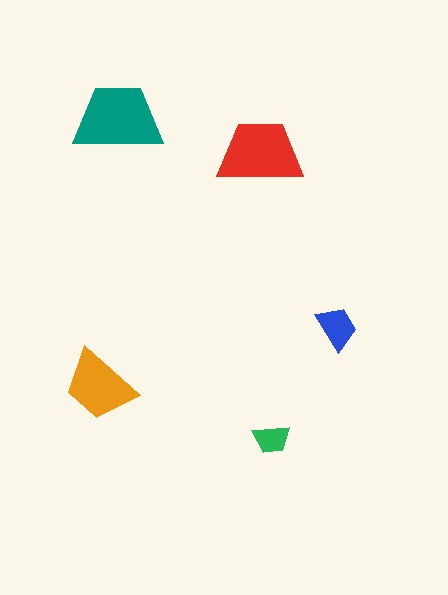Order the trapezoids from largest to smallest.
the teal one, the red one, the orange one, the blue one, the green one.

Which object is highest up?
The teal trapezoid is topmost.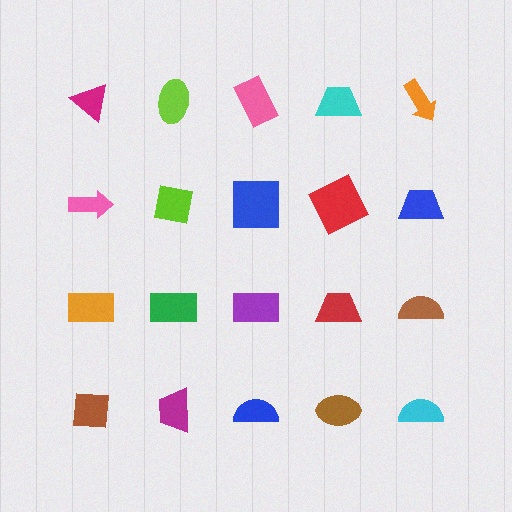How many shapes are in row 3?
5 shapes.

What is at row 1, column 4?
A cyan trapezoid.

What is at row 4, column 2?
A magenta trapezoid.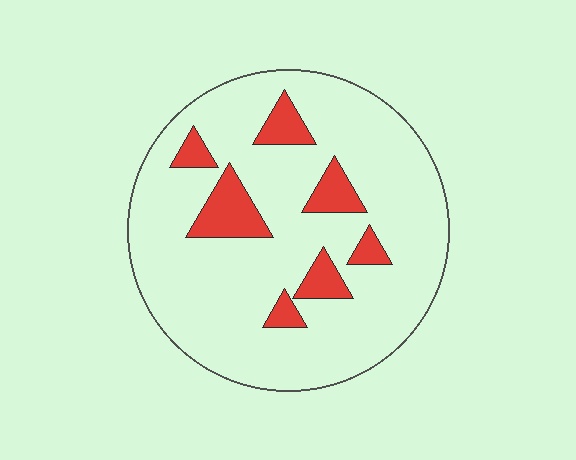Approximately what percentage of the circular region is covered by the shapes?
Approximately 15%.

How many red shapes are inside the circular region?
7.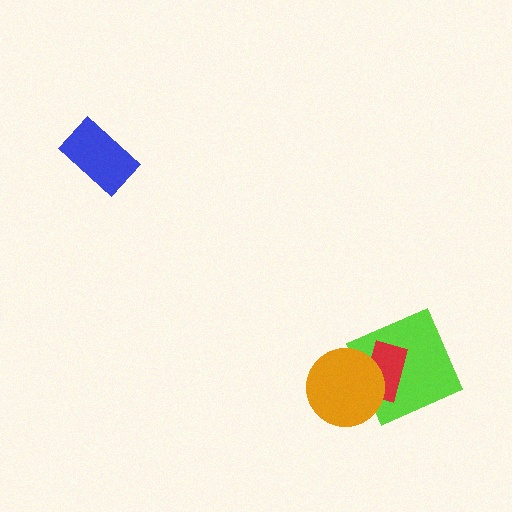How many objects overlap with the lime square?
2 objects overlap with the lime square.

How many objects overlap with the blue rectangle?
0 objects overlap with the blue rectangle.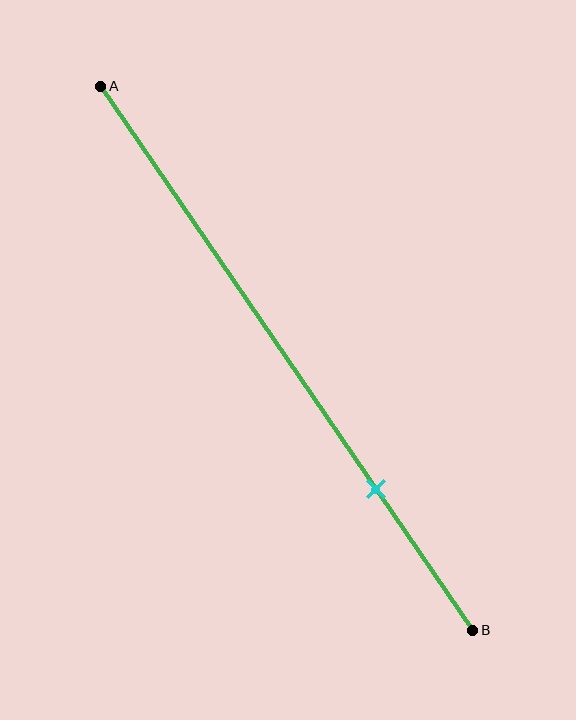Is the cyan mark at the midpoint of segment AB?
No, the mark is at about 75% from A, not at the 50% midpoint.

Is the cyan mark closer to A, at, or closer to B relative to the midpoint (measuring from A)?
The cyan mark is closer to point B than the midpoint of segment AB.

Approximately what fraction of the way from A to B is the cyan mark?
The cyan mark is approximately 75% of the way from A to B.